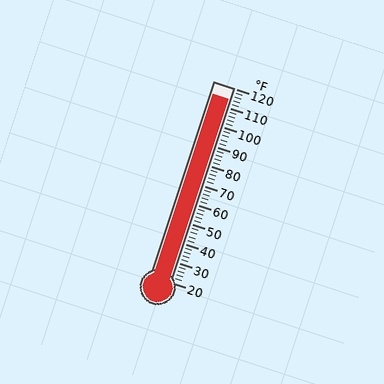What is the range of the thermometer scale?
The thermometer scale ranges from 20°F to 120°F.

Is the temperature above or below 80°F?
The temperature is above 80°F.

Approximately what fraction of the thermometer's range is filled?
The thermometer is filled to approximately 95% of its range.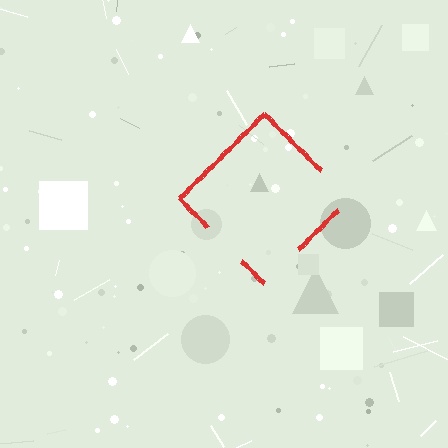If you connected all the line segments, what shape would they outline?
They would outline a diamond.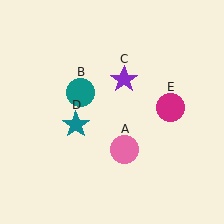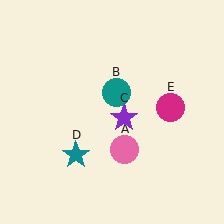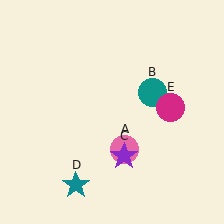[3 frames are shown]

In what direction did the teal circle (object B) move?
The teal circle (object B) moved right.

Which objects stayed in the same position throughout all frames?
Pink circle (object A) and magenta circle (object E) remained stationary.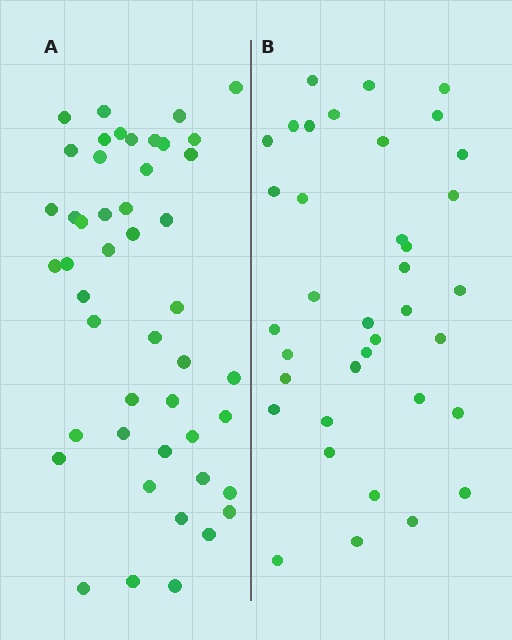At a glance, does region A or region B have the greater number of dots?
Region A (the left region) has more dots.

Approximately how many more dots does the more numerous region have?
Region A has roughly 10 or so more dots than region B.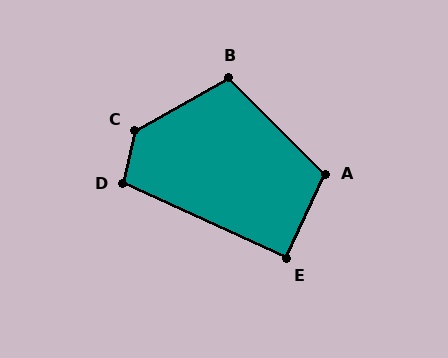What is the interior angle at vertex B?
Approximately 105 degrees (obtuse).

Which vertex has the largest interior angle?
C, at approximately 132 degrees.